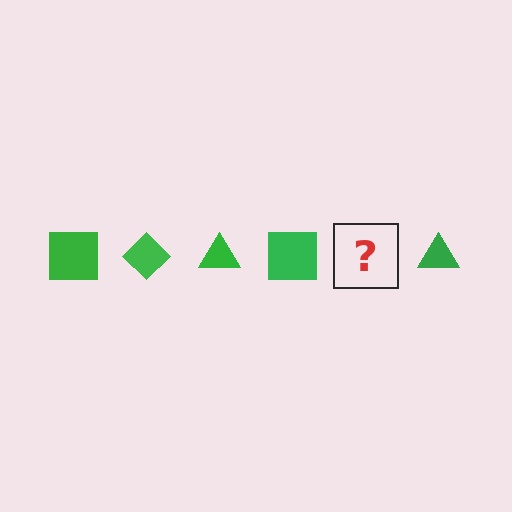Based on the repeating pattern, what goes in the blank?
The blank should be a green diamond.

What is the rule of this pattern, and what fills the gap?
The rule is that the pattern cycles through square, diamond, triangle shapes in green. The gap should be filled with a green diamond.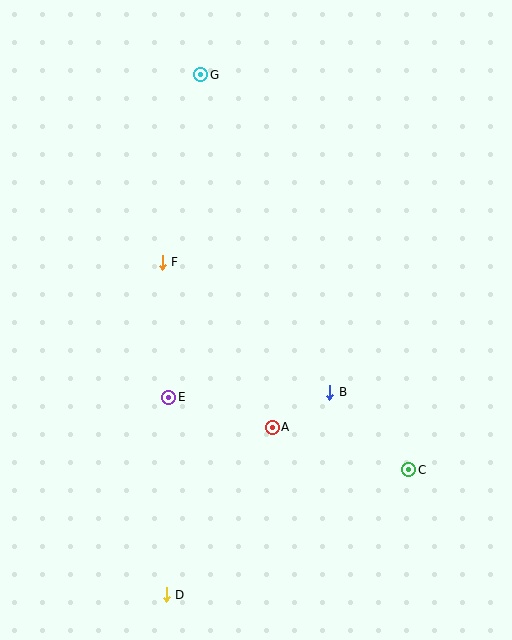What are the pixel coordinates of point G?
Point G is at (201, 75).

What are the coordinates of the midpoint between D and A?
The midpoint between D and A is at (219, 511).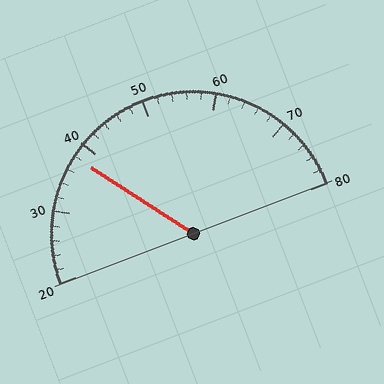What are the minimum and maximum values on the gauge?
The gauge ranges from 20 to 80.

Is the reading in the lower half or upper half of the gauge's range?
The reading is in the lower half of the range (20 to 80).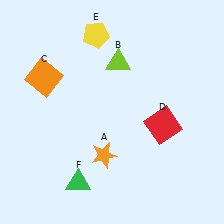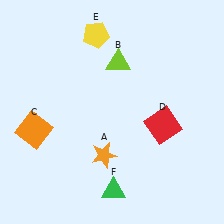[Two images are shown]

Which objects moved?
The objects that moved are: the orange square (C), the green triangle (F).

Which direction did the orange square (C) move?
The orange square (C) moved down.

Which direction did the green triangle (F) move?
The green triangle (F) moved right.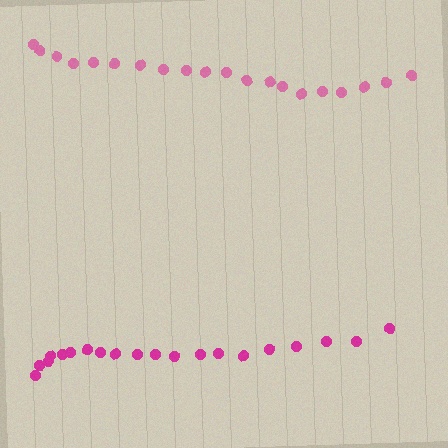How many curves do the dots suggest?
There are 2 distinct paths.